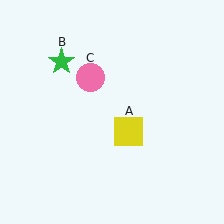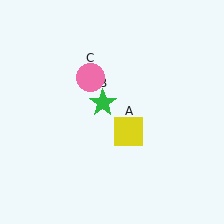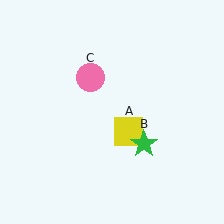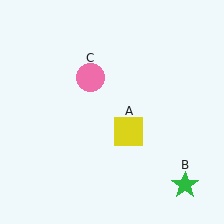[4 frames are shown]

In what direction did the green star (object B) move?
The green star (object B) moved down and to the right.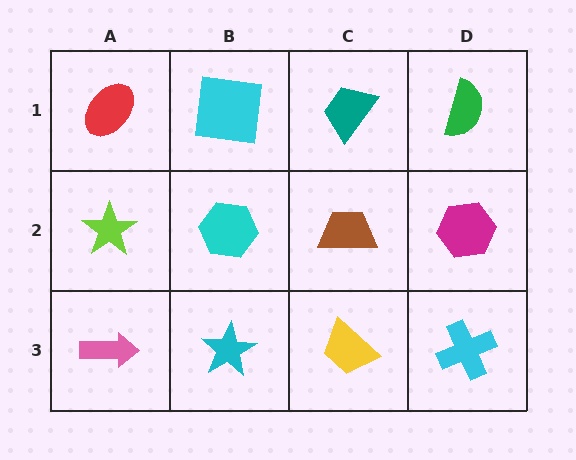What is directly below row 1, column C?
A brown trapezoid.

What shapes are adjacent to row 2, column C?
A teal trapezoid (row 1, column C), a yellow trapezoid (row 3, column C), a cyan hexagon (row 2, column B), a magenta hexagon (row 2, column D).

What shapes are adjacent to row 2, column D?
A green semicircle (row 1, column D), a cyan cross (row 3, column D), a brown trapezoid (row 2, column C).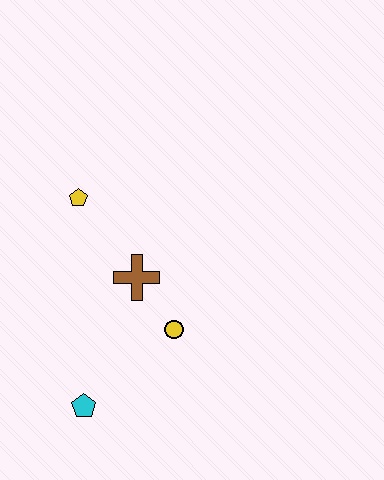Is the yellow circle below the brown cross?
Yes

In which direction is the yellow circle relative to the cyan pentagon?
The yellow circle is to the right of the cyan pentagon.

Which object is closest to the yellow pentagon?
The brown cross is closest to the yellow pentagon.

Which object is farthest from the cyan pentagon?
The yellow pentagon is farthest from the cyan pentagon.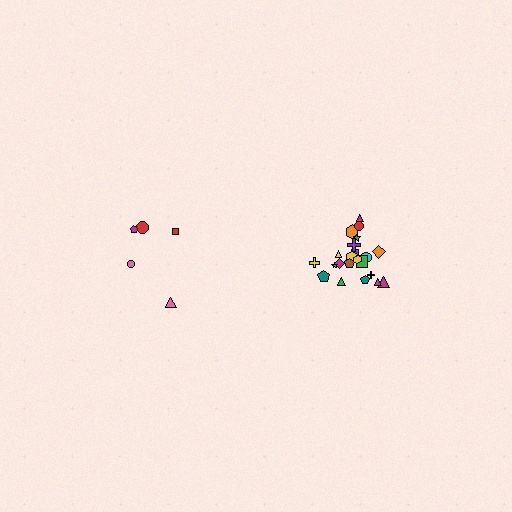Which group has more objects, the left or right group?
The right group.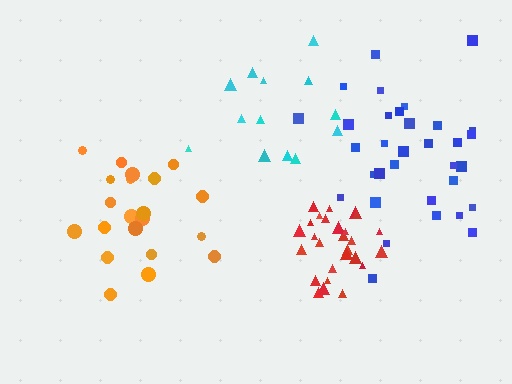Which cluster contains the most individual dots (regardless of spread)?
Blue (33).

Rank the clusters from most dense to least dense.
red, orange, blue, cyan.